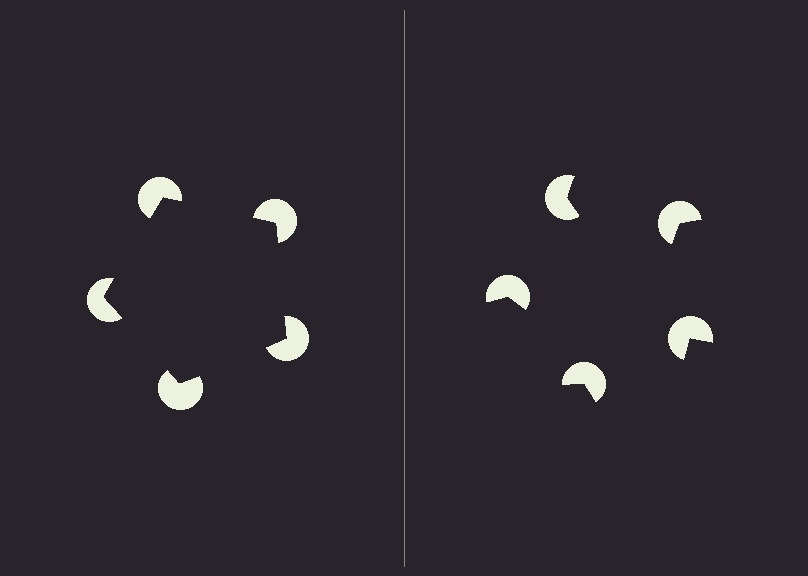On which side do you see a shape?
An illusory pentagon appears on the left side. On the right side the wedge cuts are rotated, so no coherent shape forms.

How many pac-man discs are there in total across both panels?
10 — 5 on each side.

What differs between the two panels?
The pac-man discs are positioned identically on both sides; only the wedge orientations differ. On the left they align to a pentagon; on the right they are misaligned.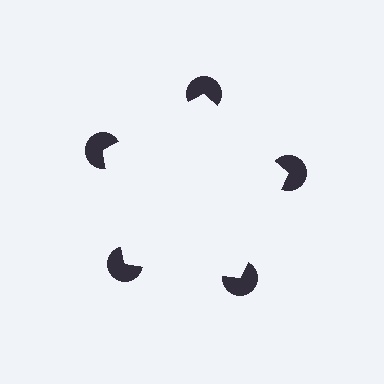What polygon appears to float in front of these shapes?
An illusory pentagon — its edges are inferred from the aligned wedge cuts in the pac-man discs, not physically drawn.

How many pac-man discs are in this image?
There are 5 — one at each vertex of the illusory pentagon.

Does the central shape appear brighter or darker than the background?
It typically appears slightly brighter than the background, even though no actual brightness change is drawn.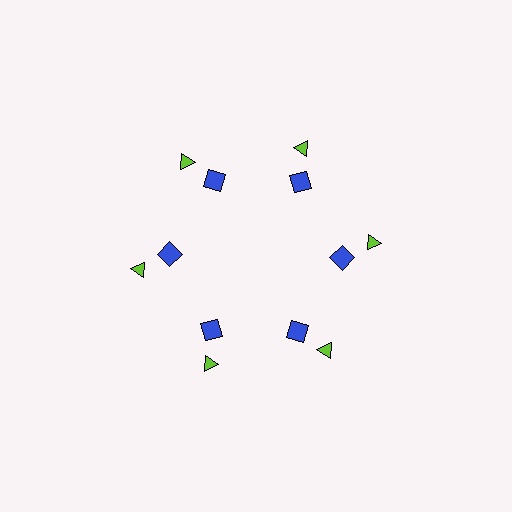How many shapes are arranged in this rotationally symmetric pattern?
There are 12 shapes, arranged in 6 groups of 2.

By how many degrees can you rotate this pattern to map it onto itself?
The pattern maps onto itself every 60 degrees of rotation.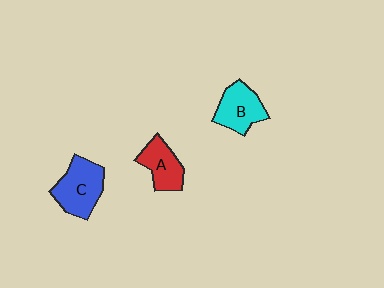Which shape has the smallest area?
Shape A (red).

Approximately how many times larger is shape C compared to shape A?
Approximately 1.4 times.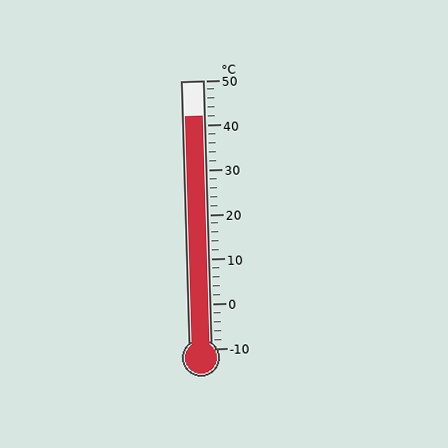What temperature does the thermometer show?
The thermometer shows approximately 42°C.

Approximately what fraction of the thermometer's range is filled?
The thermometer is filled to approximately 85% of its range.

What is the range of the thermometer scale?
The thermometer scale ranges from -10°C to 50°C.